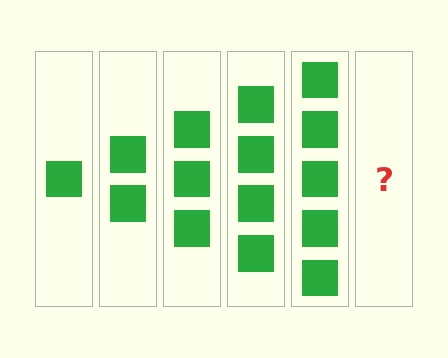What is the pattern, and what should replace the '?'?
The pattern is that each step adds one more square. The '?' should be 6 squares.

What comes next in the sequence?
The next element should be 6 squares.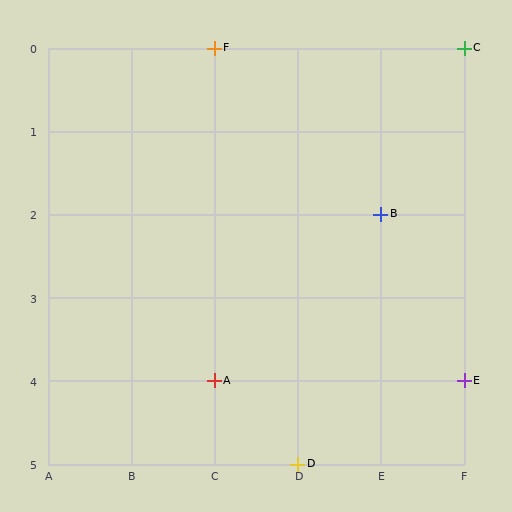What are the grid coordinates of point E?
Point E is at grid coordinates (F, 4).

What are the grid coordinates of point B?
Point B is at grid coordinates (E, 2).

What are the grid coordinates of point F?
Point F is at grid coordinates (C, 0).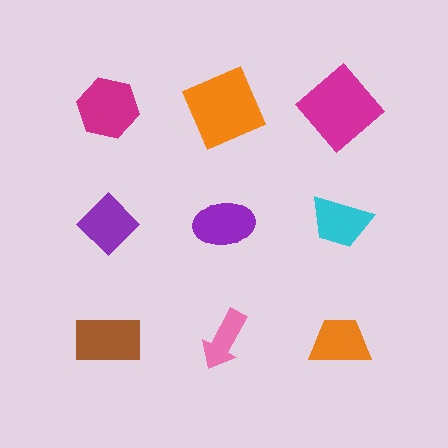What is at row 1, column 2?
An orange square.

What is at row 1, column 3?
A magenta diamond.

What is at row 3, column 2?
A pink arrow.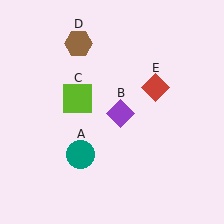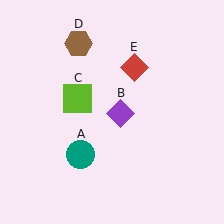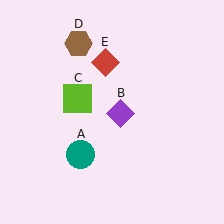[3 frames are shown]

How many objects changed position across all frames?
1 object changed position: red diamond (object E).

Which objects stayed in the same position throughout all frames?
Teal circle (object A) and purple diamond (object B) and lime square (object C) and brown hexagon (object D) remained stationary.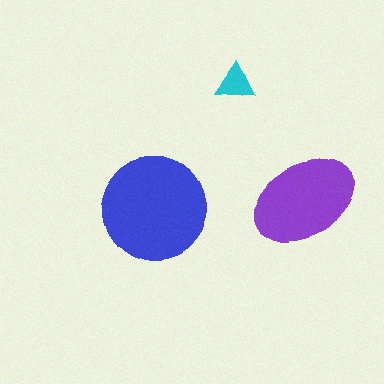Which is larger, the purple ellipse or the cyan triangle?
The purple ellipse.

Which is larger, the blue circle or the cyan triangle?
The blue circle.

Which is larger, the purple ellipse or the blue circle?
The blue circle.